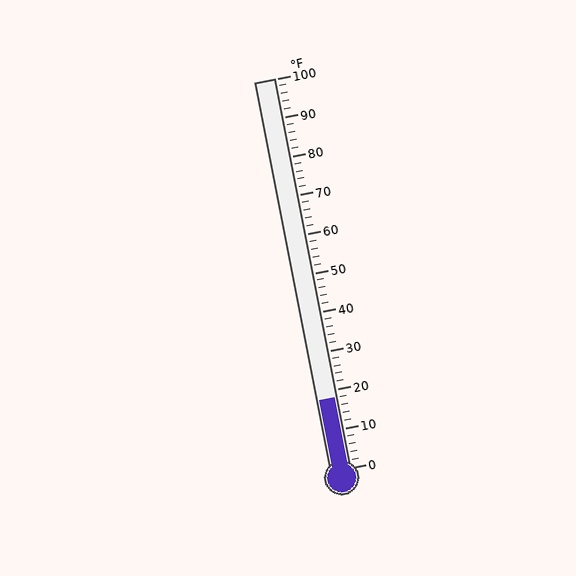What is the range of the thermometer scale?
The thermometer scale ranges from 0°F to 100°F.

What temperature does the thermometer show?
The thermometer shows approximately 18°F.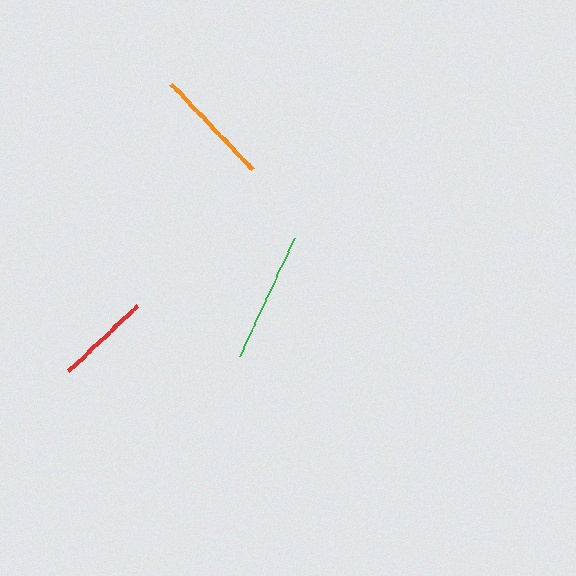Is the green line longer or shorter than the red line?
The green line is longer than the red line.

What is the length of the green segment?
The green segment is approximately 131 pixels long.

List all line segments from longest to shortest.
From longest to shortest: green, orange, red.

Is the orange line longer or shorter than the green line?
The green line is longer than the orange line.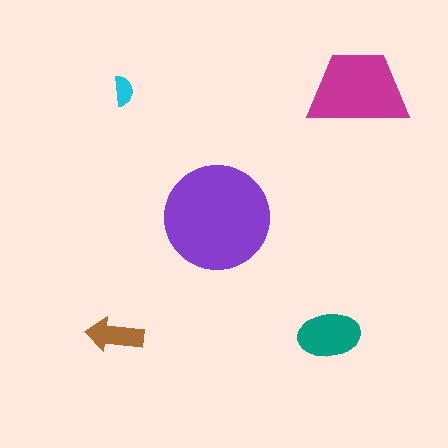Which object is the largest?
The purple circle.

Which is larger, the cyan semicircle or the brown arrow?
The brown arrow.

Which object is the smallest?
The cyan semicircle.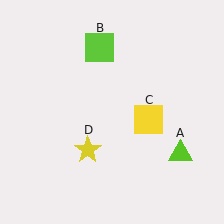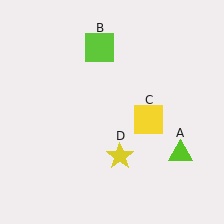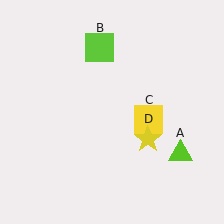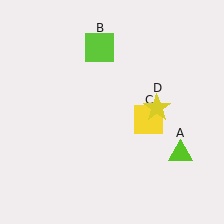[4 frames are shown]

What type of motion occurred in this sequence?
The yellow star (object D) rotated counterclockwise around the center of the scene.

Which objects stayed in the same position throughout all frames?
Lime triangle (object A) and lime square (object B) and yellow square (object C) remained stationary.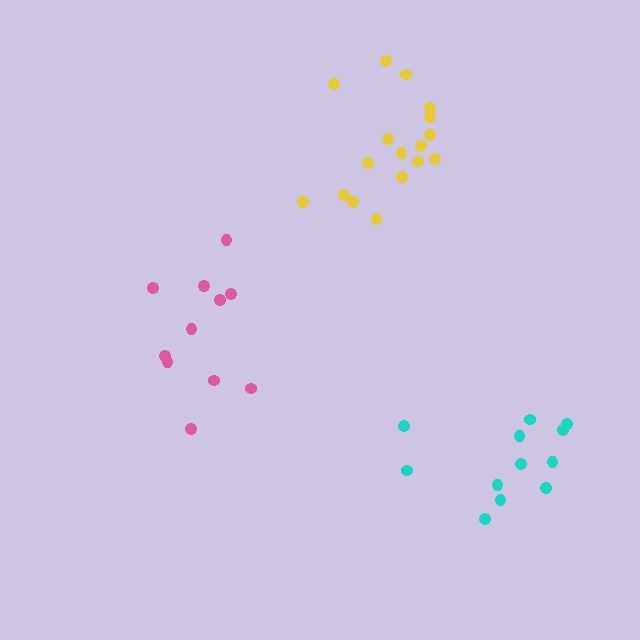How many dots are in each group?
Group 1: 17 dots, Group 2: 12 dots, Group 3: 11 dots (40 total).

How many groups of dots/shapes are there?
There are 3 groups.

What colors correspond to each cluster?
The clusters are colored: yellow, cyan, pink.